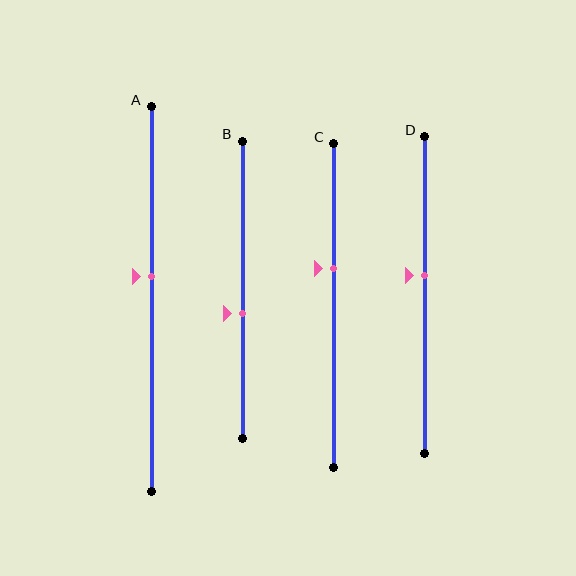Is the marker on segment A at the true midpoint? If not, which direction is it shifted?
No, the marker on segment A is shifted upward by about 6% of the segment length.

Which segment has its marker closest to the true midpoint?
Segment A has its marker closest to the true midpoint.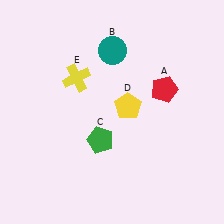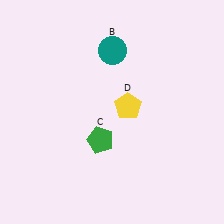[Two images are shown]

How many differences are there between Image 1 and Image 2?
There are 2 differences between the two images.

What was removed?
The yellow cross (E), the red pentagon (A) were removed in Image 2.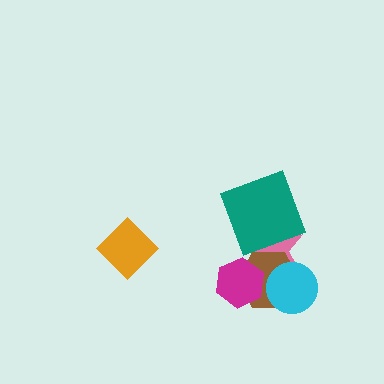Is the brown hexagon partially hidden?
Yes, it is partially covered by another shape.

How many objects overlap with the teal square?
1 object overlaps with the teal square.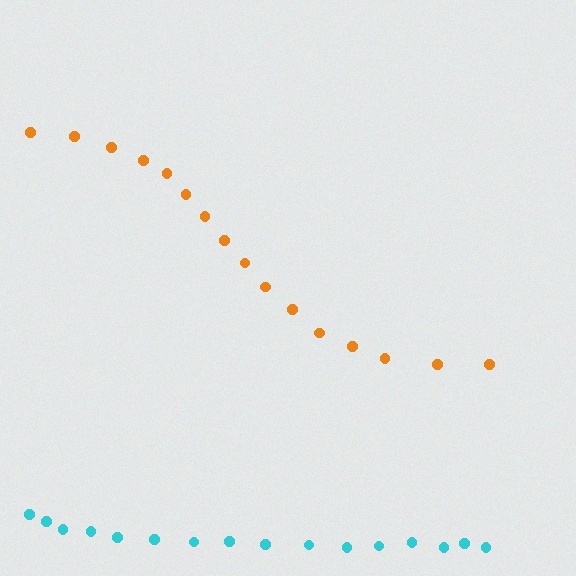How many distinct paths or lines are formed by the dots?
There are 2 distinct paths.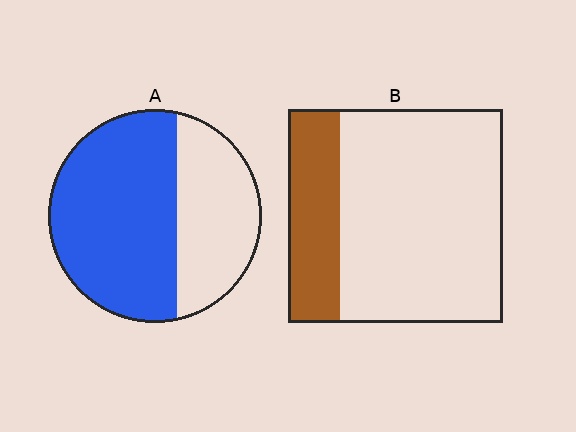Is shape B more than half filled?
No.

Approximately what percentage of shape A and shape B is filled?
A is approximately 65% and B is approximately 25%.